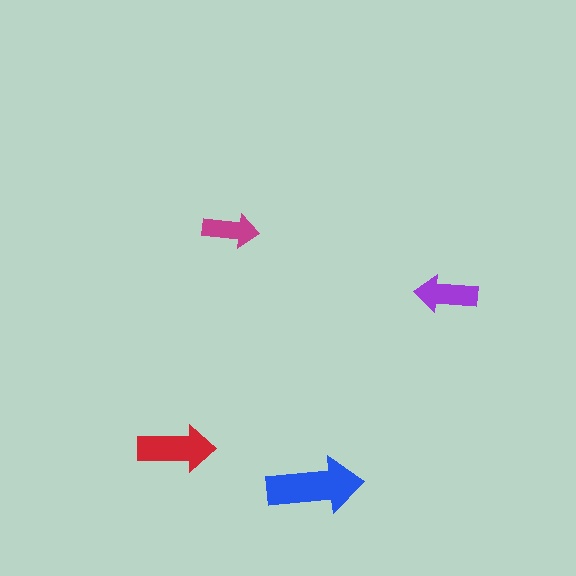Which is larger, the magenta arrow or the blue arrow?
The blue one.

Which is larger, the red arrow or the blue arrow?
The blue one.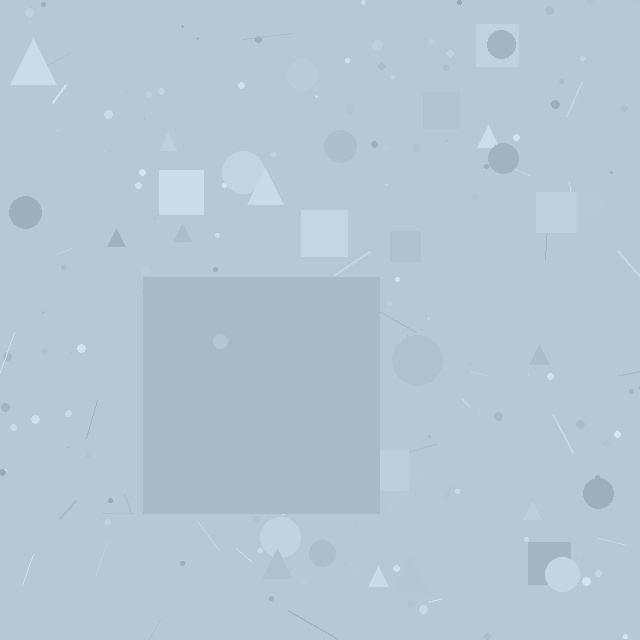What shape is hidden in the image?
A square is hidden in the image.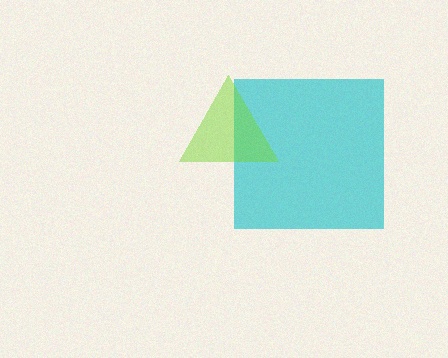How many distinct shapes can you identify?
There are 2 distinct shapes: a cyan square, a lime triangle.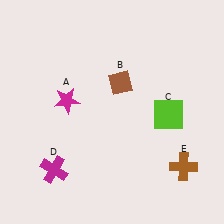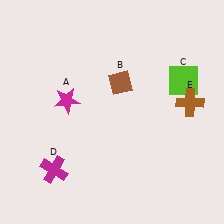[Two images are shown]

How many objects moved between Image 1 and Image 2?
2 objects moved between the two images.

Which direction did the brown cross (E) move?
The brown cross (E) moved up.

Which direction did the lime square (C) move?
The lime square (C) moved up.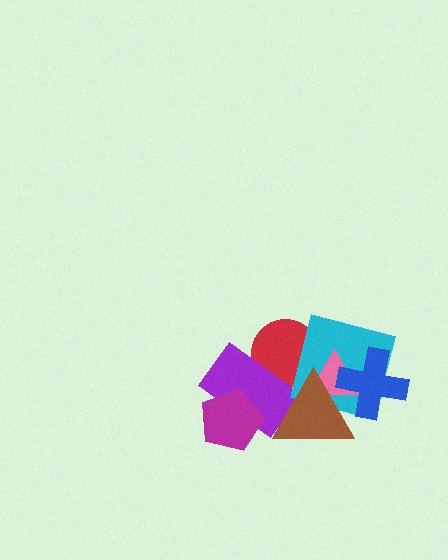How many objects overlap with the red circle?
4 objects overlap with the red circle.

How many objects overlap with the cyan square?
4 objects overlap with the cyan square.